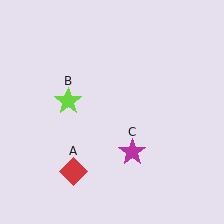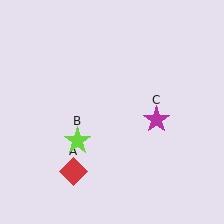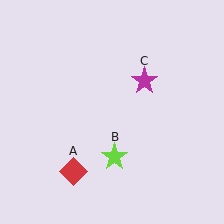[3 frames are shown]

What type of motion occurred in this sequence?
The lime star (object B), magenta star (object C) rotated counterclockwise around the center of the scene.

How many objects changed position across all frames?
2 objects changed position: lime star (object B), magenta star (object C).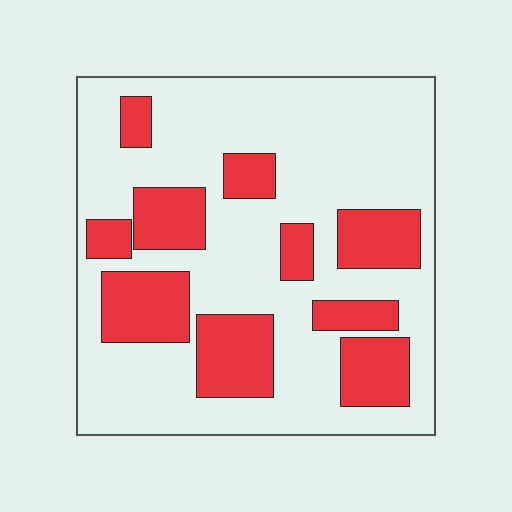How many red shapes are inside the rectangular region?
10.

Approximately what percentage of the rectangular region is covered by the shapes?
Approximately 30%.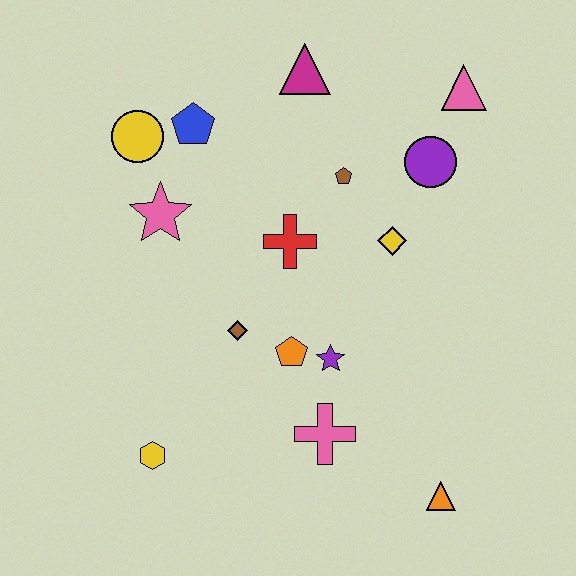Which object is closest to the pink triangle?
The purple circle is closest to the pink triangle.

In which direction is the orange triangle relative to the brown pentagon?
The orange triangle is below the brown pentagon.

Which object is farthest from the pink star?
The orange triangle is farthest from the pink star.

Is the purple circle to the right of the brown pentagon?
Yes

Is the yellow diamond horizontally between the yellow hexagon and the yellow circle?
No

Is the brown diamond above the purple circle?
No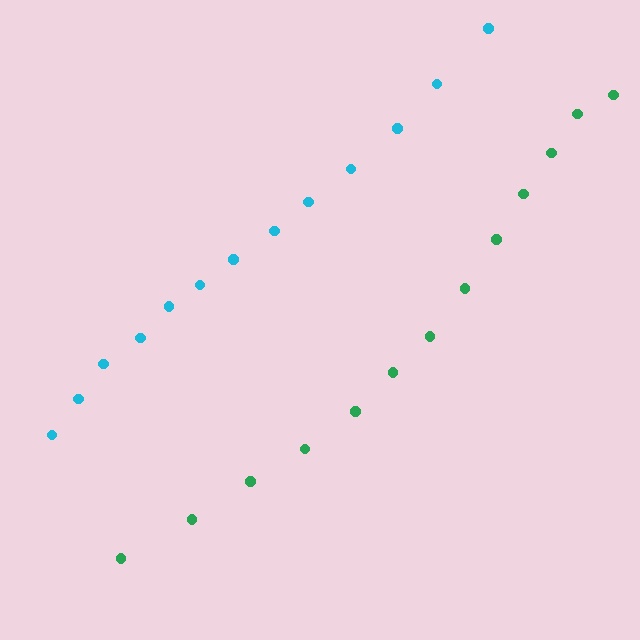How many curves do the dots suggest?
There are 2 distinct paths.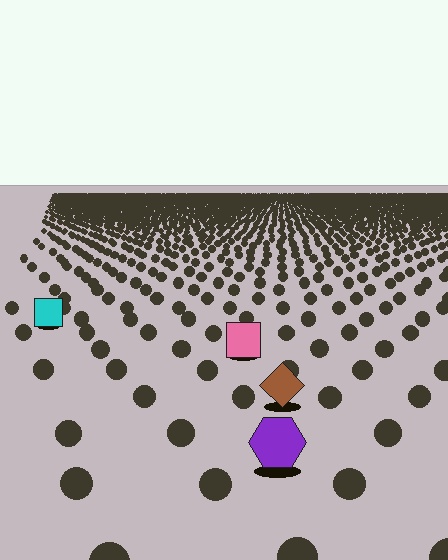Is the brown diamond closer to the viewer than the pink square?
Yes. The brown diamond is closer — you can tell from the texture gradient: the ground texture is coarser near it.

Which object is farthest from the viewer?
The cyan square is farthest from the viewer. It appears smaller and the ground texture around it is denser.